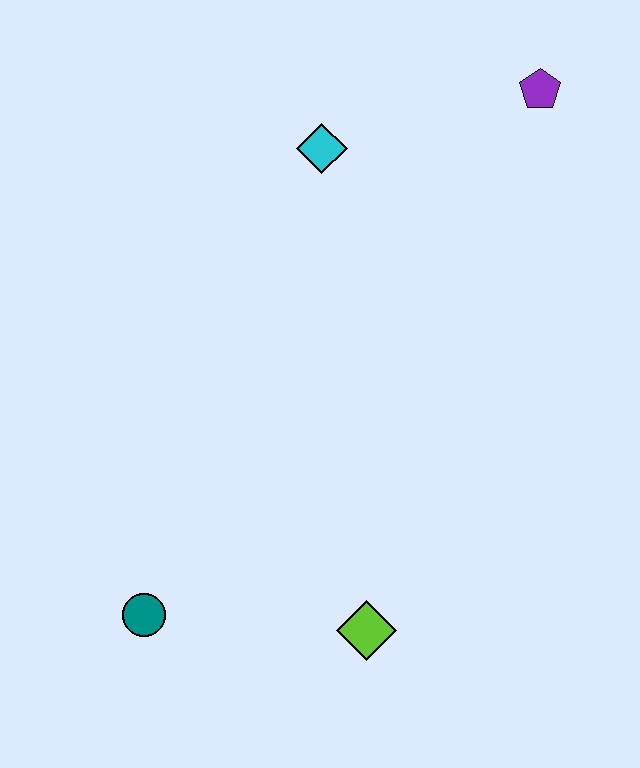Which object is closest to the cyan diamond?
The purple pentagon is closest to the cyan diamond.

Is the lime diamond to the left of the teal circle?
No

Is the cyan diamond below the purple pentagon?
Yes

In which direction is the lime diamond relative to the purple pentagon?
The lime diamond is below the purple pentagon.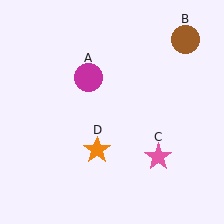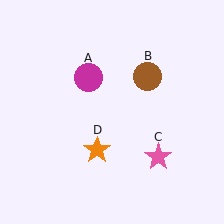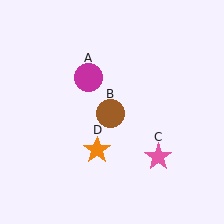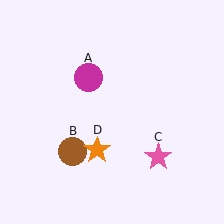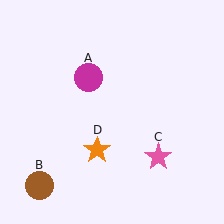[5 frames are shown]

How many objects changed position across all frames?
1 object changed position: brown circle (object B).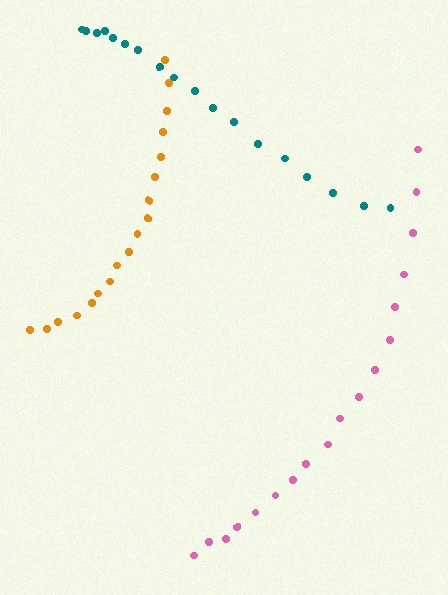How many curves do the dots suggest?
There are 3 distinct paths.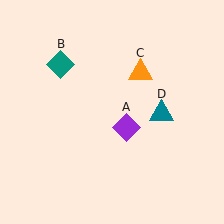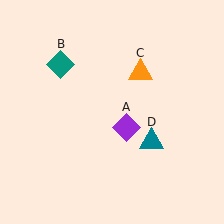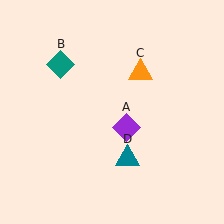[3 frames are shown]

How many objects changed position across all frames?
1 object changed position: teal triangle (object D).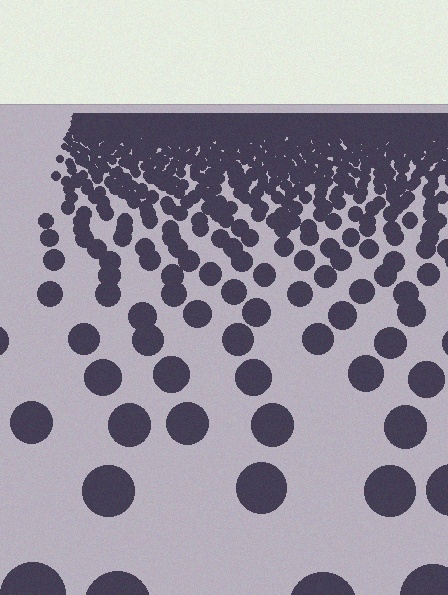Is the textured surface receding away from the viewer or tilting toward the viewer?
The surface is receding away from the viewer. Texture elements get smaller and denser toward the top.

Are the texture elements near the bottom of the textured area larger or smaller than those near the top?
Larger. Near the bottom, elements are closer to the viewer and appear at a bigger on-screen size.